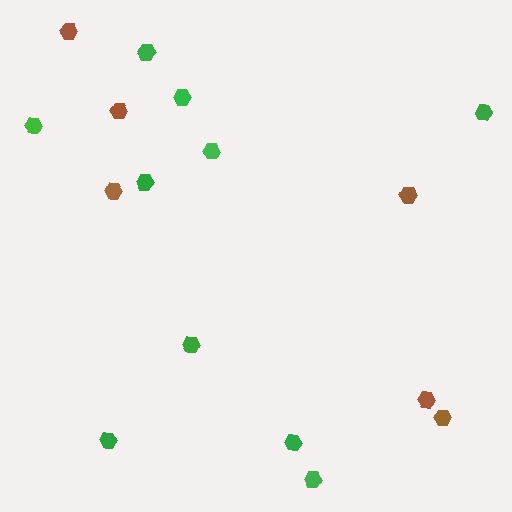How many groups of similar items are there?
There are 2 groups: one group of green hexagons (10) and one group of brown hexagons (6).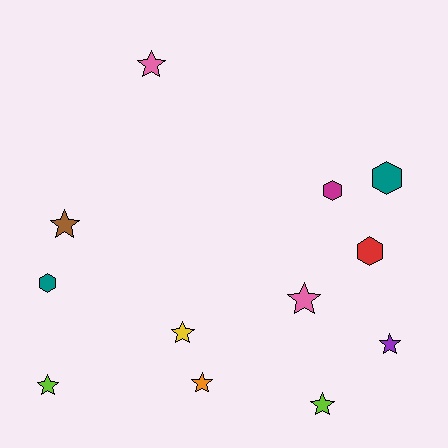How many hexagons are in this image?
There are 4 hexagons.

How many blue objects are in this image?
There are no blue objects.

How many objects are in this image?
There are 12 objects.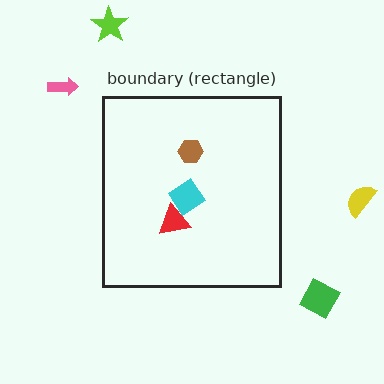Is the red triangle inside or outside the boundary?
Inside.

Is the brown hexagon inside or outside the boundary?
Inside.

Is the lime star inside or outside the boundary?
Outside.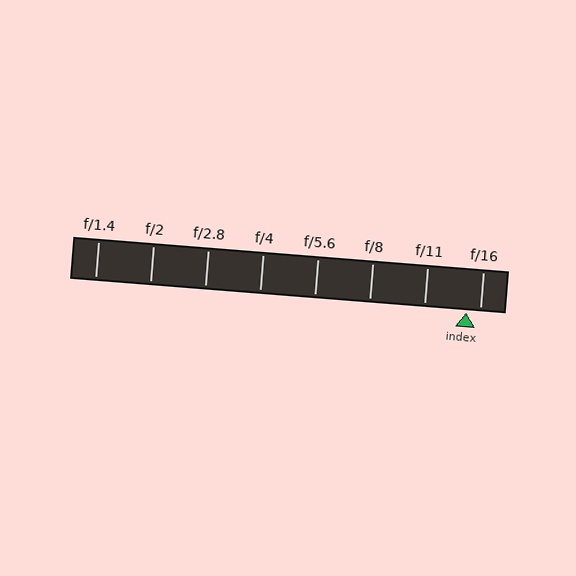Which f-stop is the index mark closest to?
The index mark is closest to f/16.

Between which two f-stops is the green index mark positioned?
The index mark is between f/11 and f/16.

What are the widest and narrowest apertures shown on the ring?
The widest aperture shown is f/1.4 and the narrowest is f/16.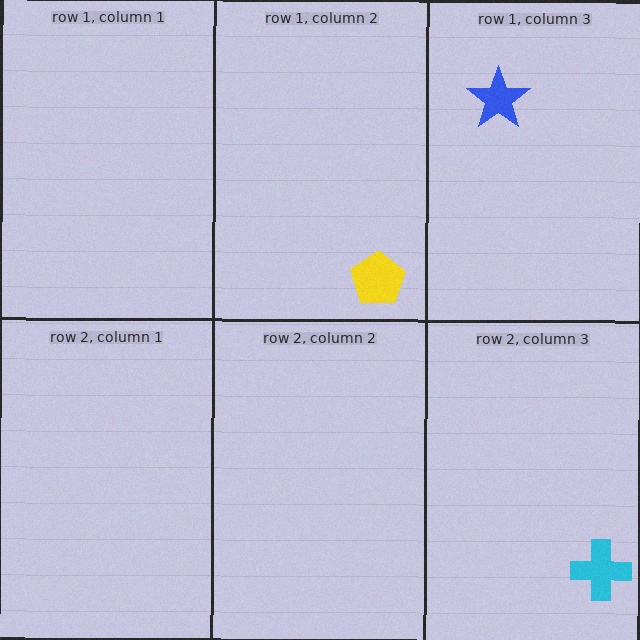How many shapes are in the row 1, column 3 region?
1.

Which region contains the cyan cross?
The row 2, column 3 region.